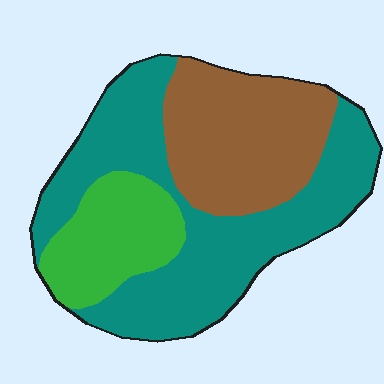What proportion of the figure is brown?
Brown takes up about one third (1/3) of the figure.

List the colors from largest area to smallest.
From largest to smallest: teal, brown, green.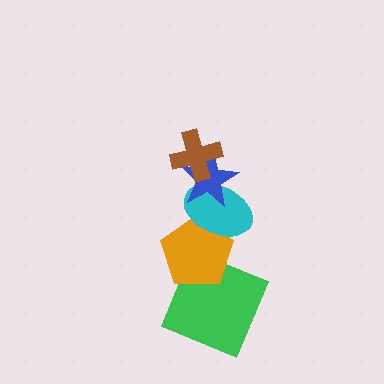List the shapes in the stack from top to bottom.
From top to bottom: the brown cross, the blue star, the cyan ellipse, the orange pentagon, the green square.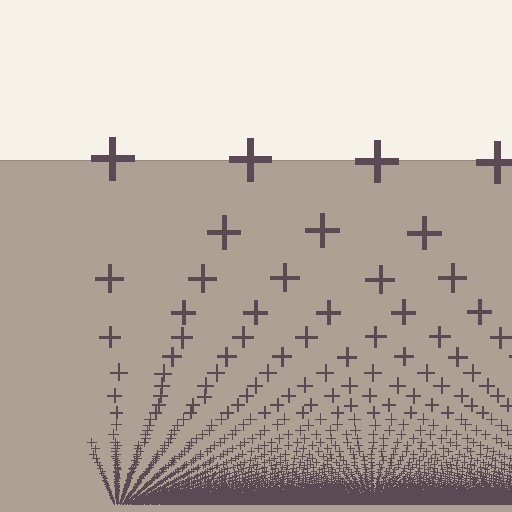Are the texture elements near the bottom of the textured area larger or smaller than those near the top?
Smaller. The gradient is inverted — elements near the bottom are smaller and denser.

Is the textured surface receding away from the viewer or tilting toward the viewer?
The surface appears to tilt toward the viewer. Texture elements get larger and sparser toward the top.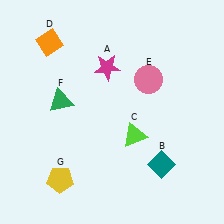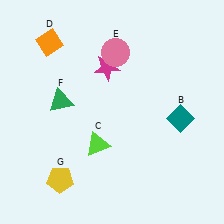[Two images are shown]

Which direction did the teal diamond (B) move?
The teal diamond (B) moved up.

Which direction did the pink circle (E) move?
The pink circle (E) moved left.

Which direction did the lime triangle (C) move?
The lime triangle (C) moved left.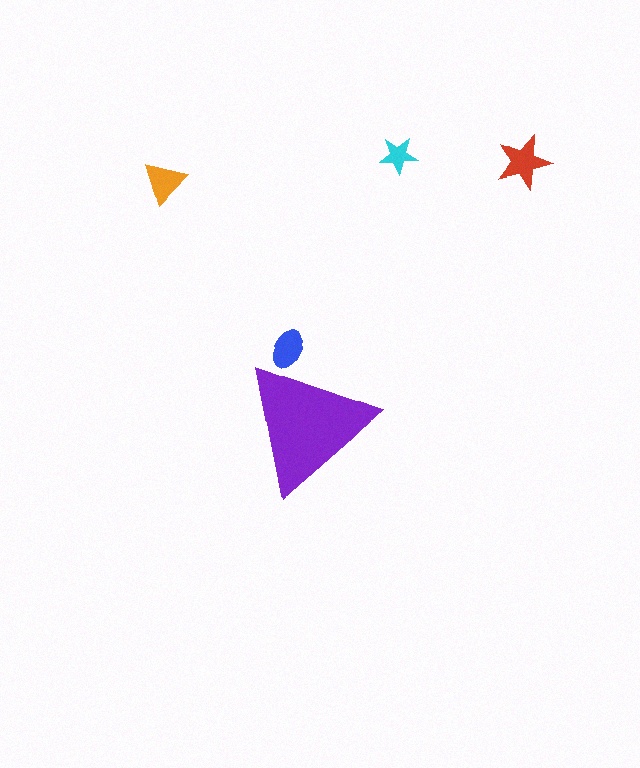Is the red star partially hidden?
No, the red star is fully visible.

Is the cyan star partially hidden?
No, the cyan star is fully visible.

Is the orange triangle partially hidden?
No, the orange triangle is fully visible.